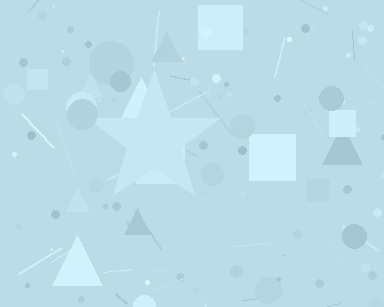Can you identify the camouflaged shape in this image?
The camouflaged shape is a star.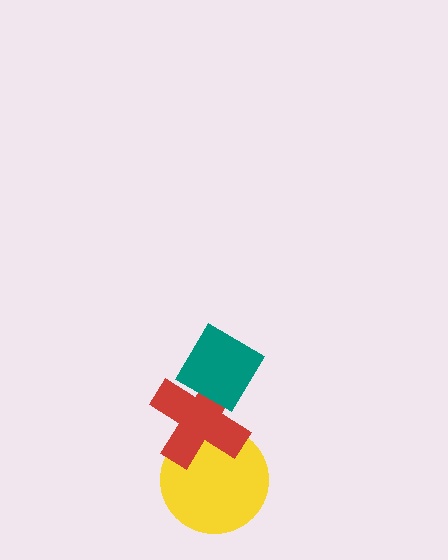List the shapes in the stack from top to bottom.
From top to bottom: the teal diamond, the red cross, the yellow circle.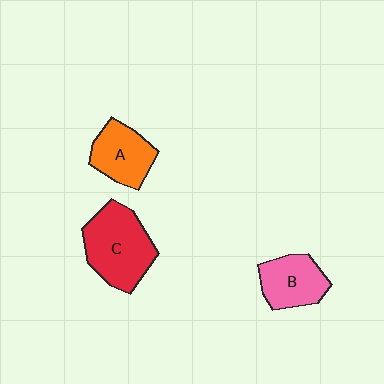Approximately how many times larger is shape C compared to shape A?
Approximately 1.5 times.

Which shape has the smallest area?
Shape B (pink).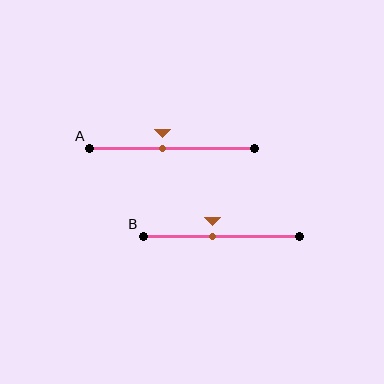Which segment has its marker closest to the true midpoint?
Segment B has its marker closest to the true midpoint.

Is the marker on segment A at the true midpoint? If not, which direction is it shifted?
No, the marker on segment A is shifted to the left by about 6% of the segment length.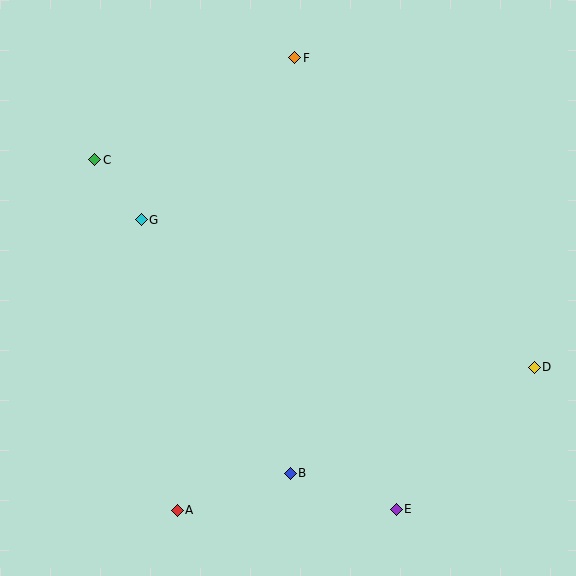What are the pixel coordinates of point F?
Point F is at (295, 58).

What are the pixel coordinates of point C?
Point C is at (95, 160).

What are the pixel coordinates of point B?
Point B is at (290, 473).